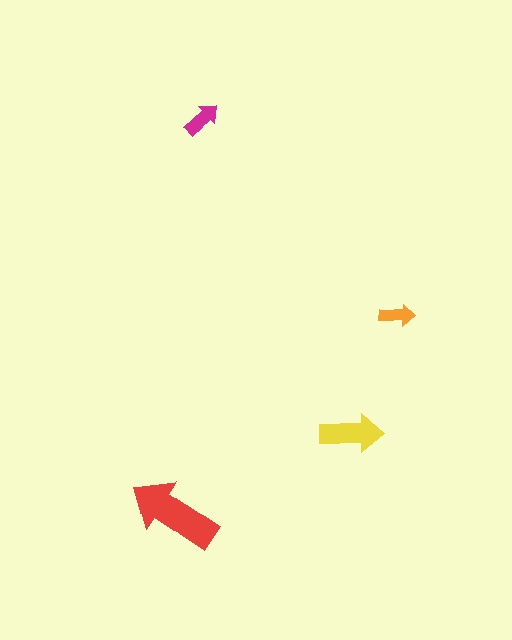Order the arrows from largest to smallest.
the red one, the yellow one, the magenta one, the orange one.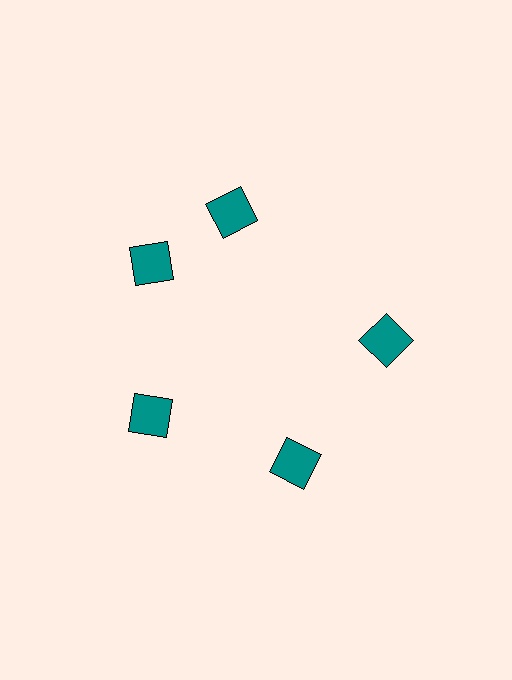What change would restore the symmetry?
The symmetry would be restored by rotating it back into even spacing with its neighbors so that all 5 squares sit at equal angles and equal distance from the center.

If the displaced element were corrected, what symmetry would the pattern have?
It would have 5-fold rotational symmetry — the pattern would map onto itself every 72 degrees.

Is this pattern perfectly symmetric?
No. The 5 teal squares are arranged in a ring, but one element near the 1 o'clock position is rotated out of alignment along the ring, breaking the 5-fold rotational symmetry.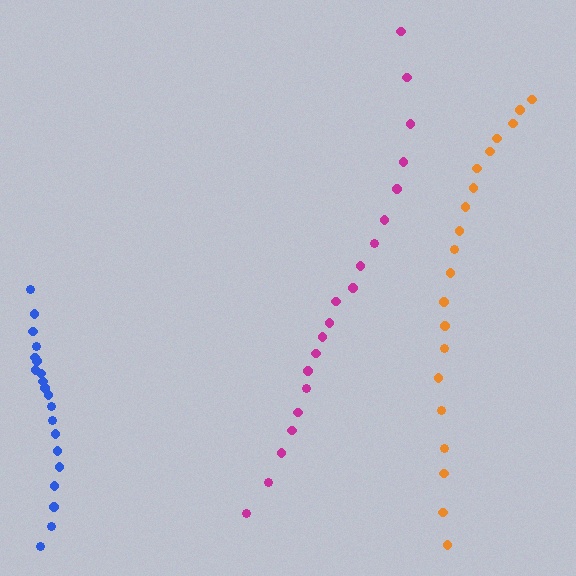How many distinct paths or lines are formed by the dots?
There are 3 distinct paths.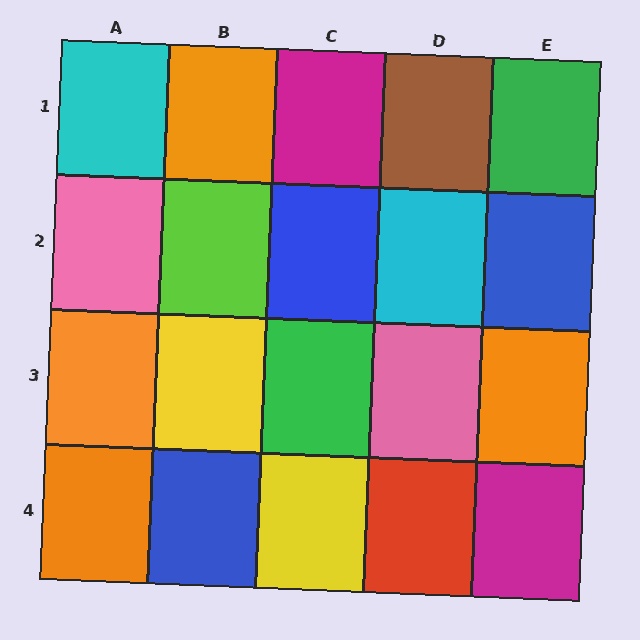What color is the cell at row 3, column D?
Pink.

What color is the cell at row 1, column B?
Orange.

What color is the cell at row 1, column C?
Magenta.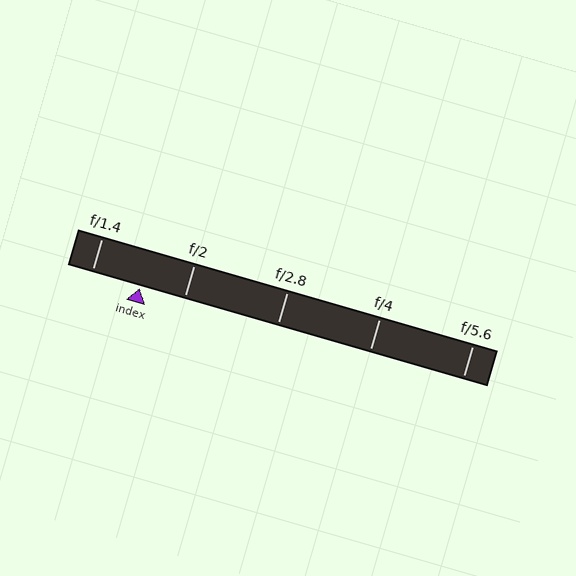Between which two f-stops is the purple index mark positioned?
The index mark is between f/1.4 and f/2.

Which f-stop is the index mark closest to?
The index mark is closest to f/2.